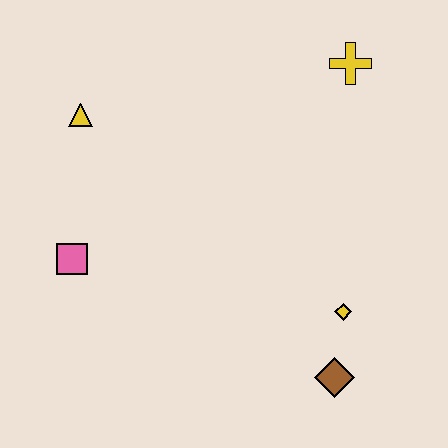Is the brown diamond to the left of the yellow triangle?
No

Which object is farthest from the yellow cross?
The pink square is farthest from the yellow cross.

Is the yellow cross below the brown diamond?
No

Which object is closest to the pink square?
The yellow triangle is closest to the pink square.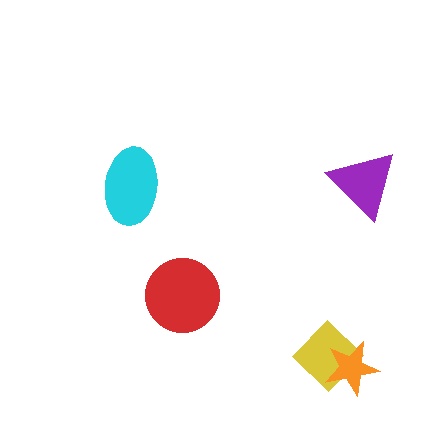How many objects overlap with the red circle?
0 objects overlap with the red circle.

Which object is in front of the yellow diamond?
The orange star is in front of the yellow diamond.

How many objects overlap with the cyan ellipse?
0 objects overlap with the cyan ellipse.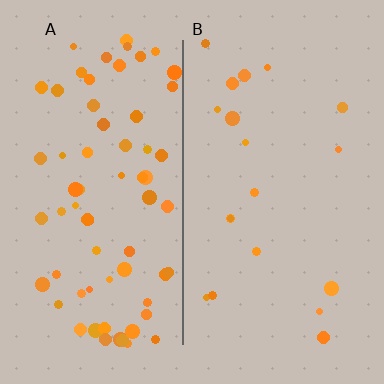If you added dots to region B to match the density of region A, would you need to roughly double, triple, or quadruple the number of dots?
Approximately quadruple.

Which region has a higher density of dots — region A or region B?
A (the left).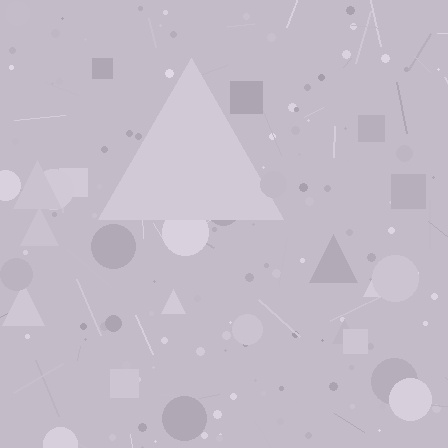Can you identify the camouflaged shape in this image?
The camouflaged shape is a triangle.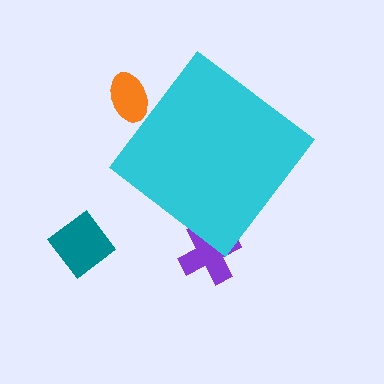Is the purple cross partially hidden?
Yes, the purple cross is partially hidden behind the cyan diamond.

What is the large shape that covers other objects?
A cyan diamond.